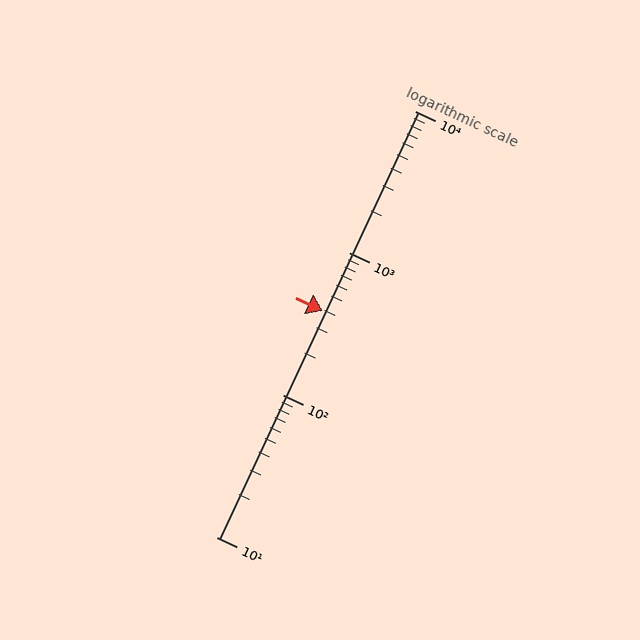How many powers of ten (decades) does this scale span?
The scale spans 3 decades, from 10 to 10000.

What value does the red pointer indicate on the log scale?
The pointer indicates approximately 390.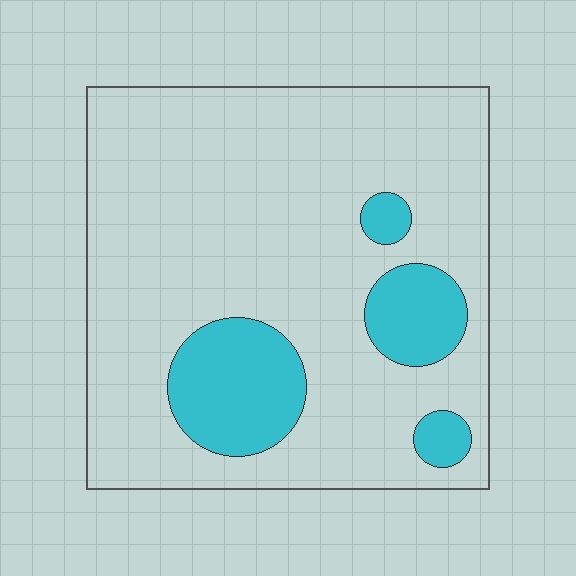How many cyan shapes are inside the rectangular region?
4.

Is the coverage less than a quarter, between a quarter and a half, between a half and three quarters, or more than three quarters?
Less than a quarter.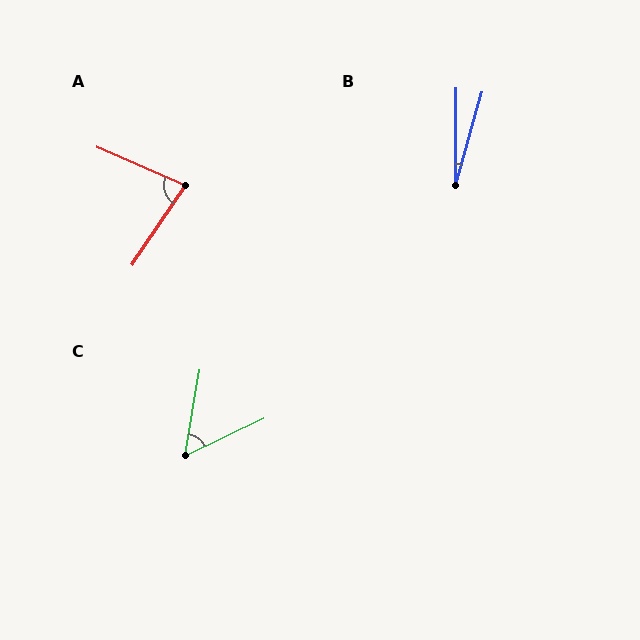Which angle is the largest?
A, at approximately 80 degrees.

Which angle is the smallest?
B, at approximately 16 degrees.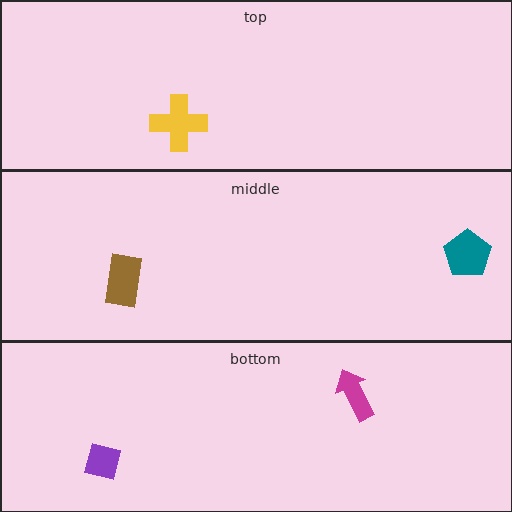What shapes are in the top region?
The yellow cross.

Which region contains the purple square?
The bottom region.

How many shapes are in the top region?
1.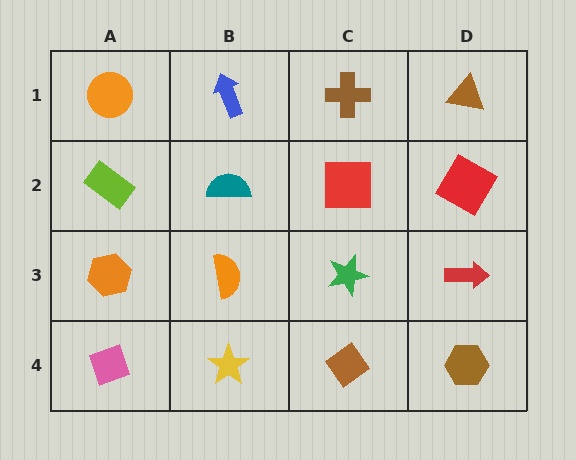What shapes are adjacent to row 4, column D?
A red arrow (row 3, column D), a brown diamond (row 4, column C).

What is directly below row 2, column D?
A red arrow.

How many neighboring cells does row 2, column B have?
4.